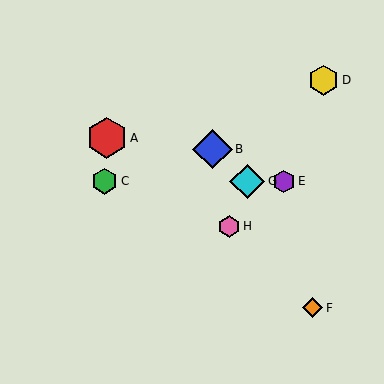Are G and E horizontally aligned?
Yes, both are at y≈181.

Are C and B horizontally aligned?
No, C is at y≈181 and B is at y≈149.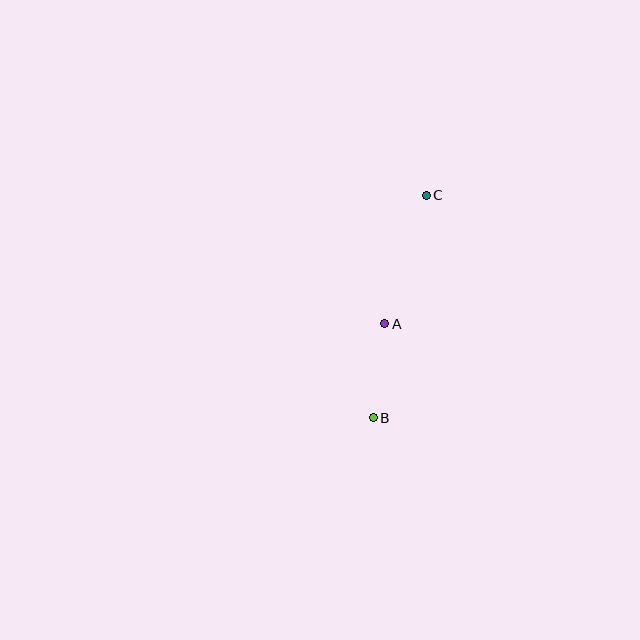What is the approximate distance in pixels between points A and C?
The distance between A and C is approximately 135 pixels.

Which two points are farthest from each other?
Points B and C are farthest from each other.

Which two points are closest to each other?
Points A and B are closest to each other.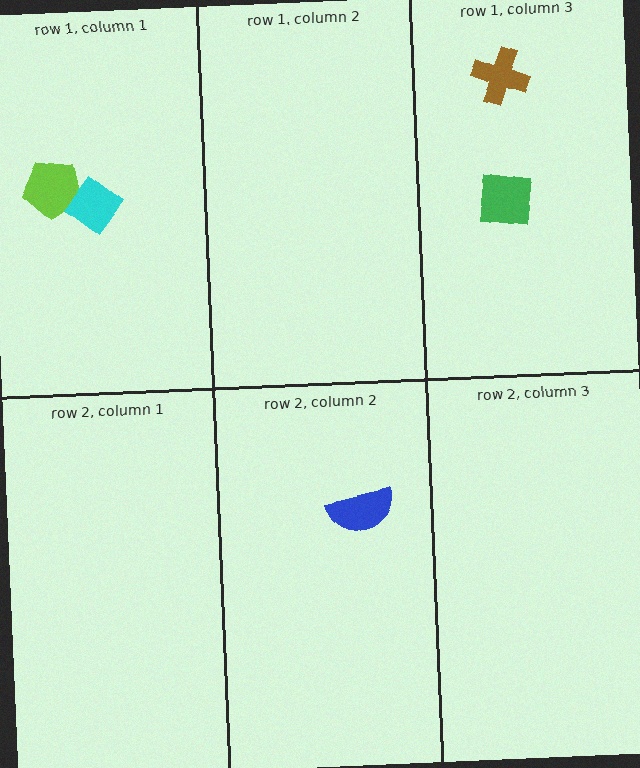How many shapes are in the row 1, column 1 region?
2.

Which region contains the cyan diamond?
The row 1, column 1 region.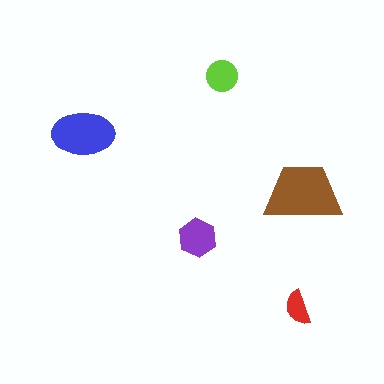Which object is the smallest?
The red semicircle.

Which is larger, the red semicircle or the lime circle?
The lime circle.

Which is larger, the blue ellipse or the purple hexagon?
The blue ellipse.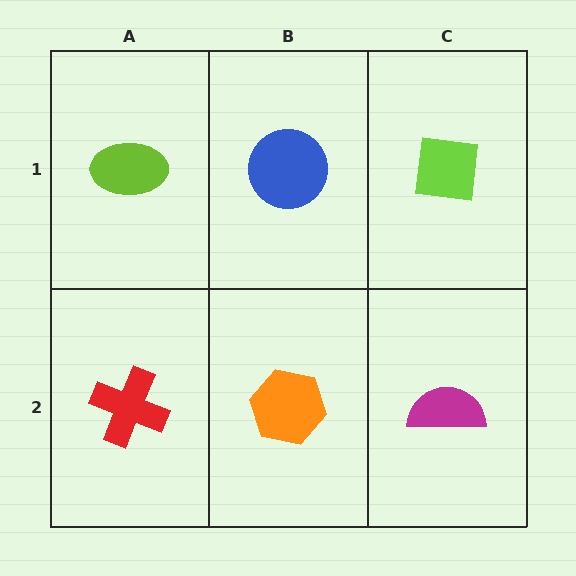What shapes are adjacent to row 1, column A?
A red cross (row 2, column A), a blue circle (row 1, column B).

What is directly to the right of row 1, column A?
A blue circle.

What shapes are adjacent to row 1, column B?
An orange hexagon (row 2, column B), a lime ellipse (row 1, column A), a lime square (row 1, column C).